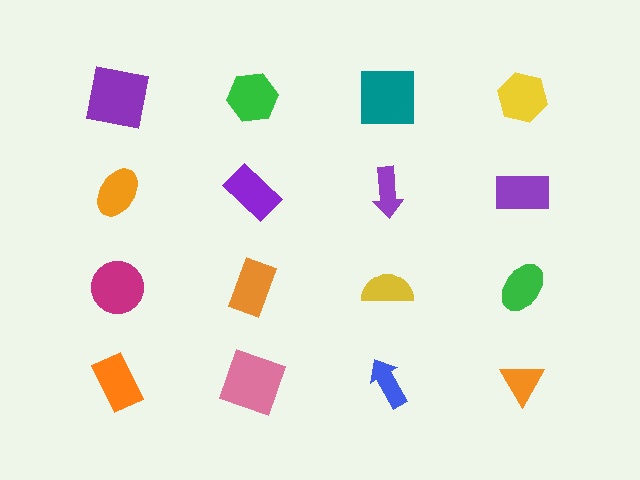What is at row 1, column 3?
A teal square.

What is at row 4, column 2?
A pink square.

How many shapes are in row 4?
4 shapes.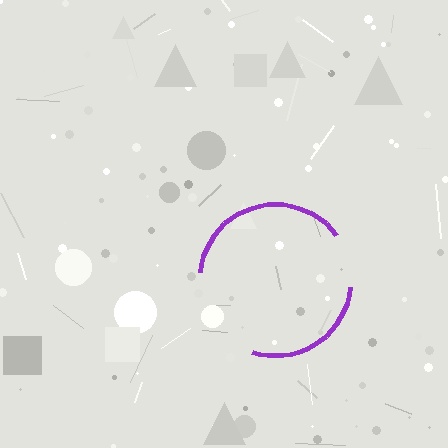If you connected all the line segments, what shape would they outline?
They would outline a circle.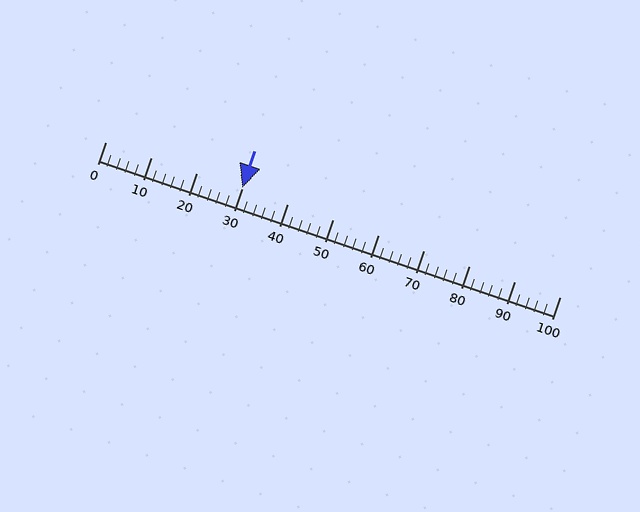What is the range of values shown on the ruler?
The ruler shows values from 0 to 100.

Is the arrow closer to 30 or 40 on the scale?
The arrow is closer to 30.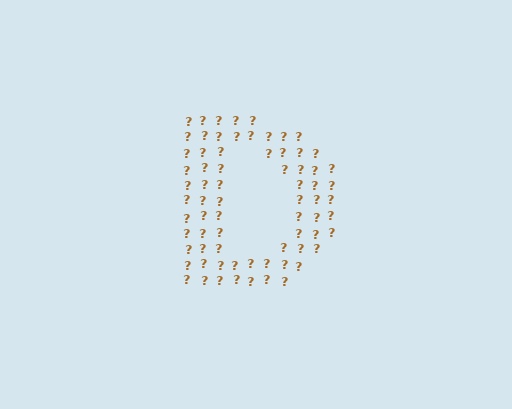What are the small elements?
The small elements are question marks.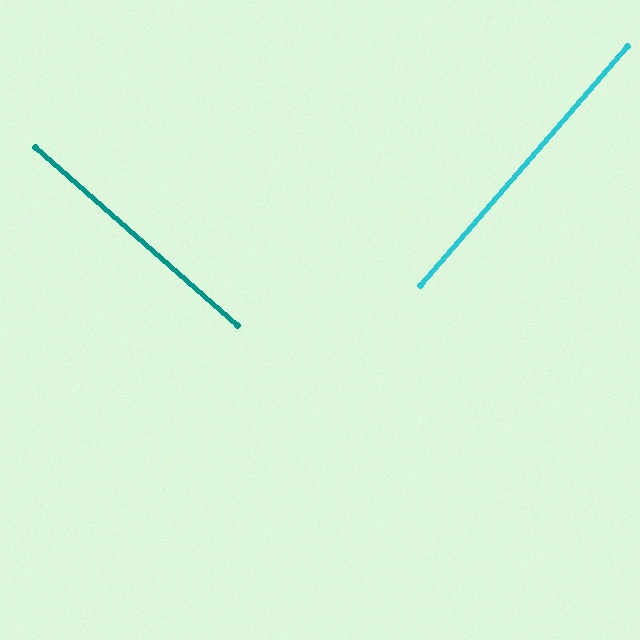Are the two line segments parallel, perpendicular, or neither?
Perpendicular — they meet at approximately 89°.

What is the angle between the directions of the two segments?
Approximately 89 degrees.